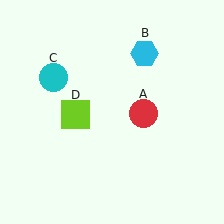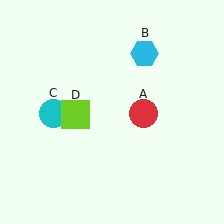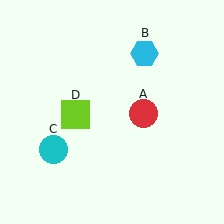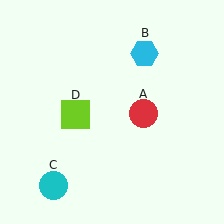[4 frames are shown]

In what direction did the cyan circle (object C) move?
The cyan circle (object C) moved down.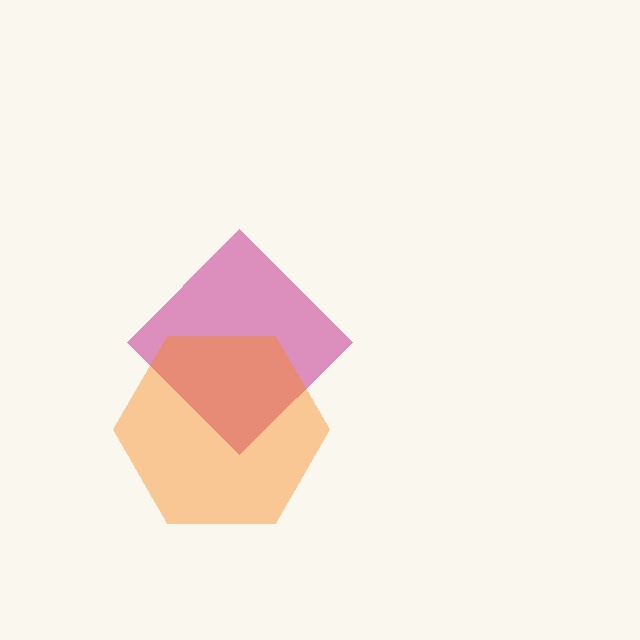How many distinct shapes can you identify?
There are 2 distinct shapes: a magenta diamond, an orange hexagon.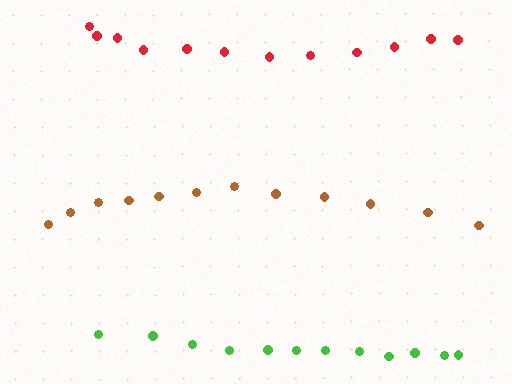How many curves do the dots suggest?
There are 3 distinct paths.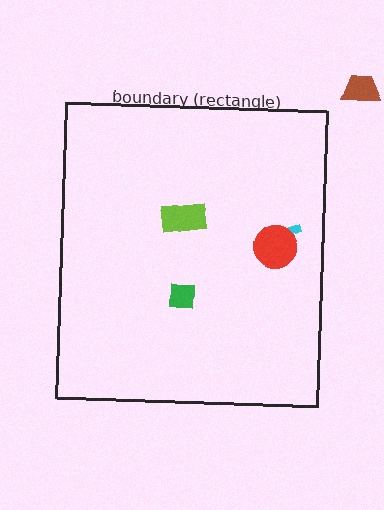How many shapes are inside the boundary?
4 inside, 1 outside.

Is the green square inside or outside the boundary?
Inside.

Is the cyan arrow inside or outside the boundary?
Inside.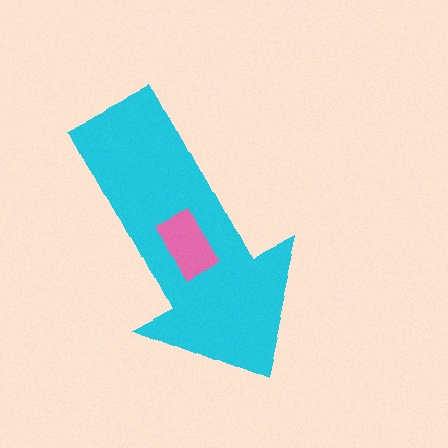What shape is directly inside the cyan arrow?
The pink rectangle.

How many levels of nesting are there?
2.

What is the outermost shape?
The cyan arrow.